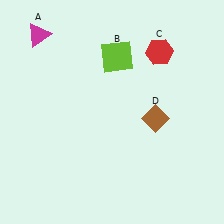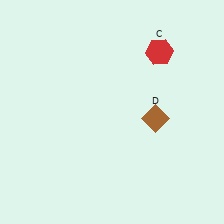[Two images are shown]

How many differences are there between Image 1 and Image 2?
There are 2 differences between the two images.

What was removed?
The magenta triangle (A), the lime square (B) were removed in Image 2.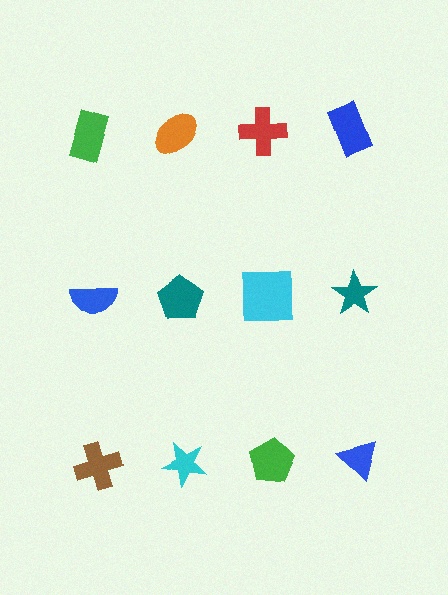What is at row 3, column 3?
A green pentagon.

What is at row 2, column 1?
A blue semicircle.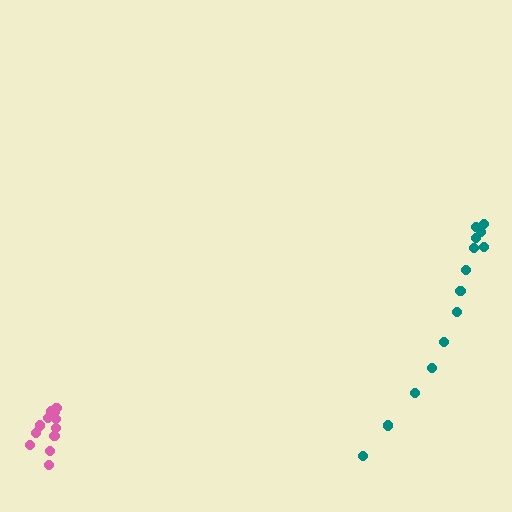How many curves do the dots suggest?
There are 2 distinct paths.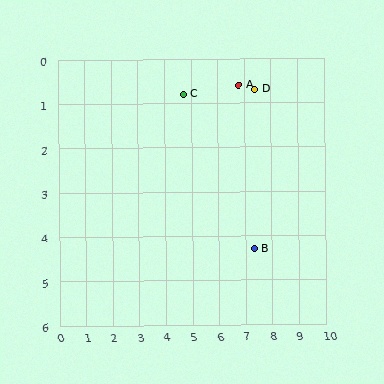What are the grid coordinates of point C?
Point C is at approximately (4.7, 0.8).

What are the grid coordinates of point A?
Point A is at approximately (6.8, 0.6).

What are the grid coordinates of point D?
Point D is at approximately (7.4, 0.7).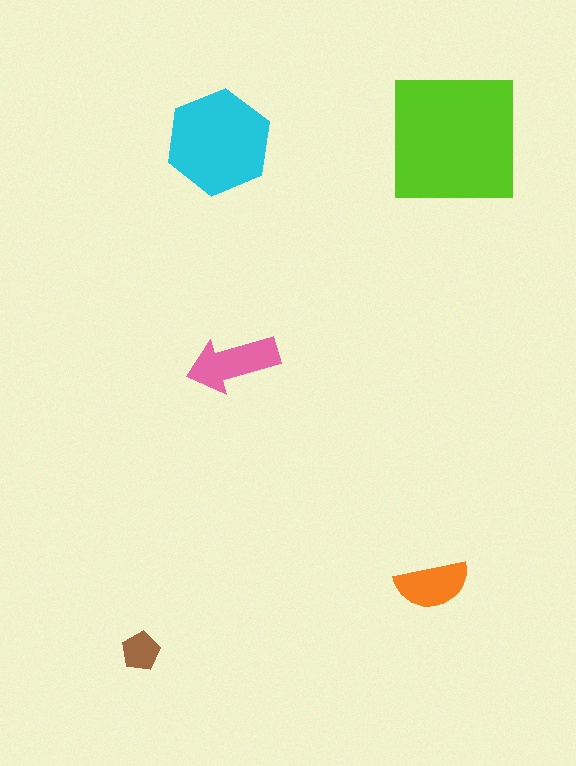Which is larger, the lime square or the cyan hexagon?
The lime square.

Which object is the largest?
The lime square.